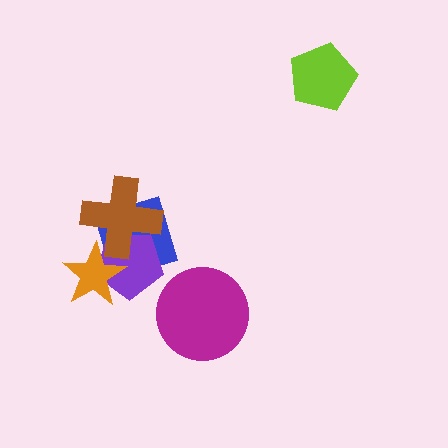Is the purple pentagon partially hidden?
Yes, it is partially covered by another shape.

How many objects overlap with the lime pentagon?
0 objects overlap with the lime pentagon.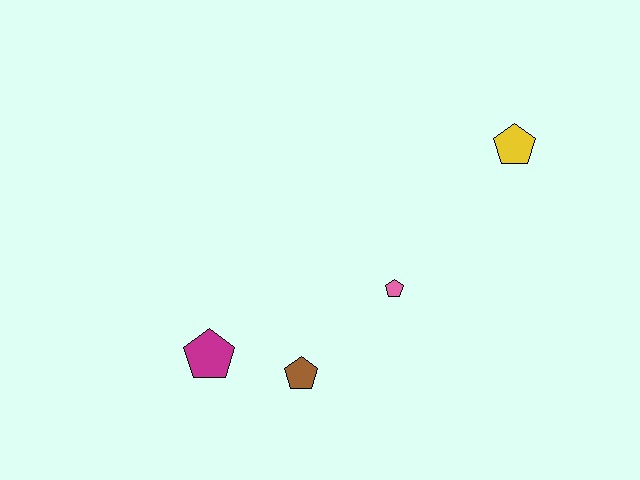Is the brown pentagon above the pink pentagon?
No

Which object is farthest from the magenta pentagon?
The yellow pentagon is farthest from the magenta pentagon.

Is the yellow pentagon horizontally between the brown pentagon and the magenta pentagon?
No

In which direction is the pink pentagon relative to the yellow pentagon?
The pink pentagon is below the yellow pentagon.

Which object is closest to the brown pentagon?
The magenta pentagon is closest to the brown pentagon.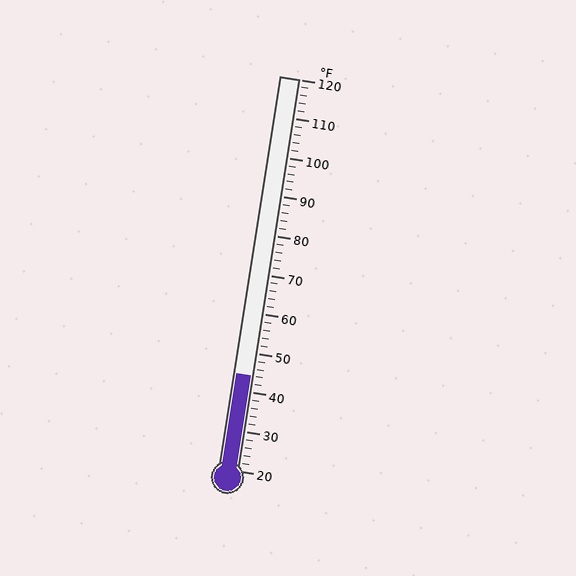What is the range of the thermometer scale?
The thermometer scale ranges from 20°F to 120°F.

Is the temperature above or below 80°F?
The temperature is below 80°F.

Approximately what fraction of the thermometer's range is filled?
The thermometer is filled to approximately 25% of its range.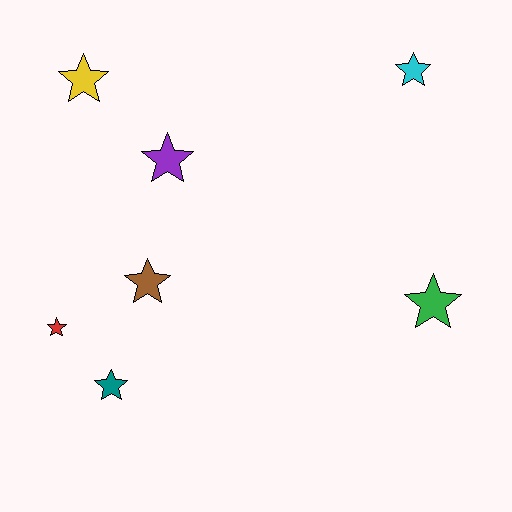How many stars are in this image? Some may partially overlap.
There are 7 stars.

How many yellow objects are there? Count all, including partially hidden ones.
There is 1 yellow object.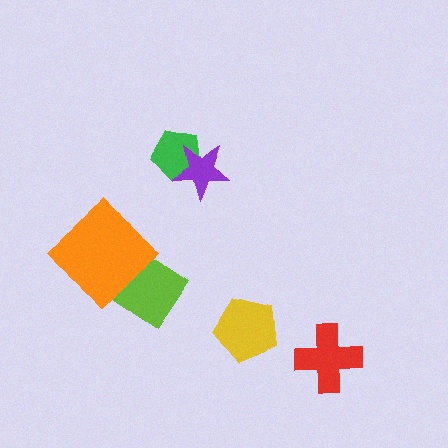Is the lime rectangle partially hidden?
Yes, it is partially covered by another shape.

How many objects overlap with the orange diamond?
1 object overlaps with the orange diamond.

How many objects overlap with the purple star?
1 object overlaps with the purple star.